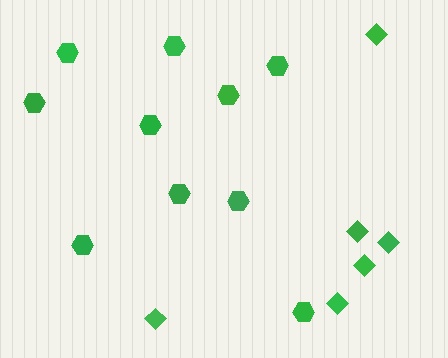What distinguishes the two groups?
There are 2 groups: one group of diamonds (6) and one group of hexagons (10).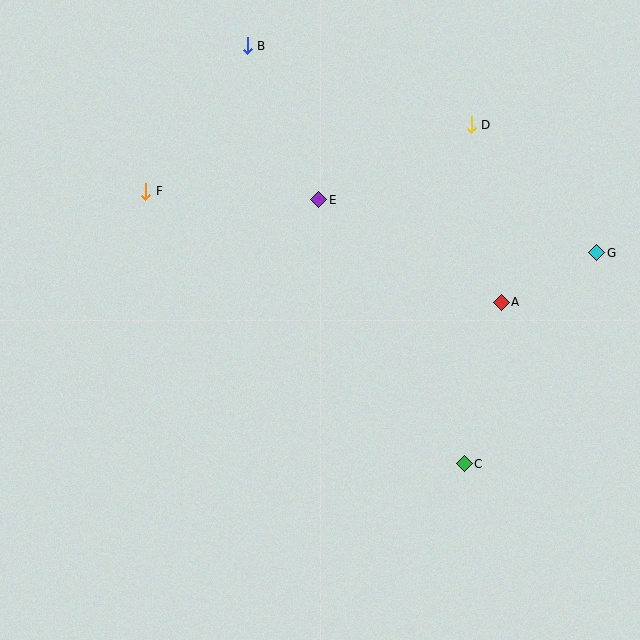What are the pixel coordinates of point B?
Point B is at (247, 46).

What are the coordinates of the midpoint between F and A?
The midpoint between F and A is at (324, 247).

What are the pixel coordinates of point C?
Point C is at (464, 464).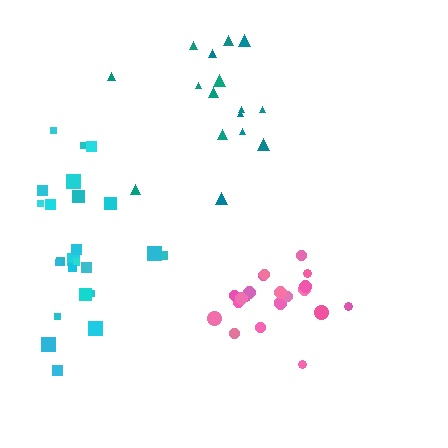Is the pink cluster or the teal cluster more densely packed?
Pink.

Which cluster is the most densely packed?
Pink.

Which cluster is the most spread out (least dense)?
Teal.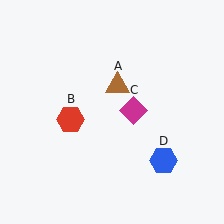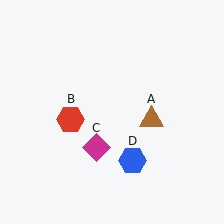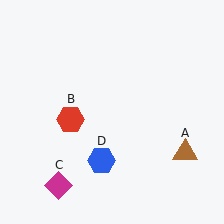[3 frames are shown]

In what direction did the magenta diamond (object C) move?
The magenta diamond (object C) moved down and to the left.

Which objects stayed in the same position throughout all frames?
Red hexagon (object B) remained stationary.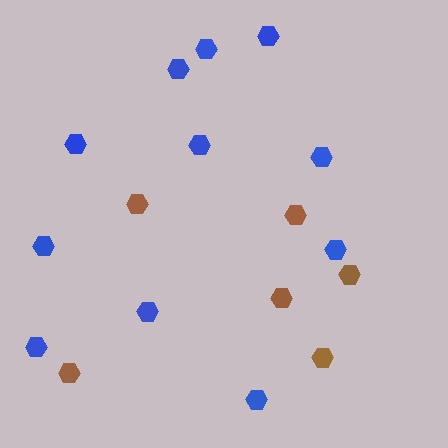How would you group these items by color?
There are 2 groups: one group of brown hexagons (6) and one group of blue hexagons (11).